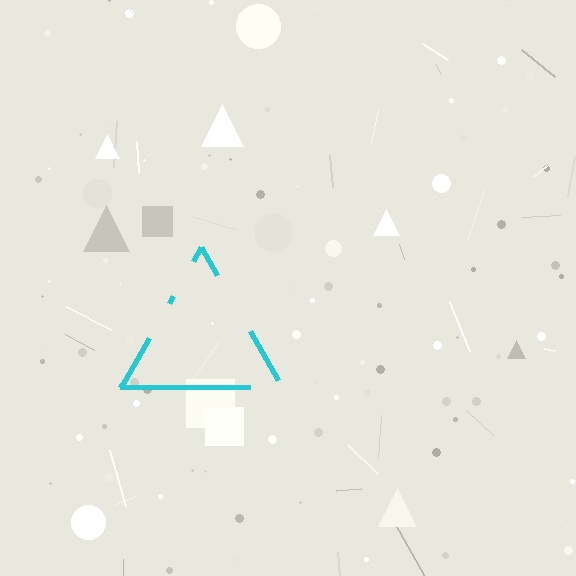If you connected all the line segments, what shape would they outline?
They would outline a triangle.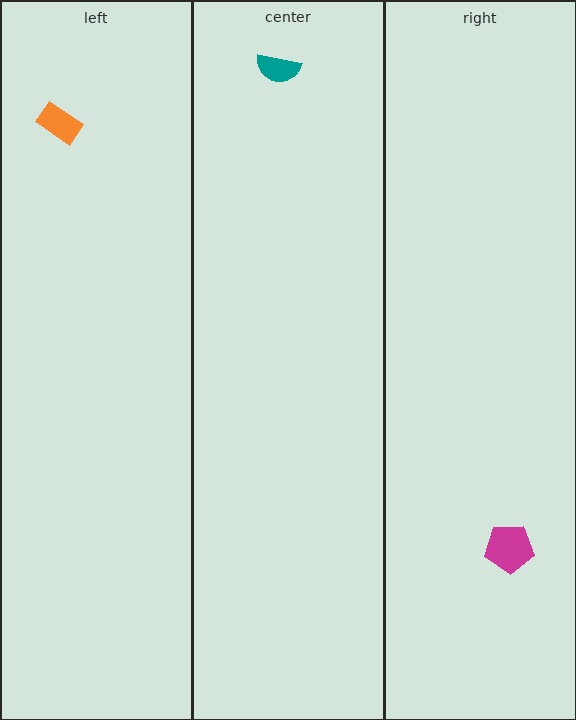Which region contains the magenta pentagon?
The right region.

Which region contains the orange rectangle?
The left region.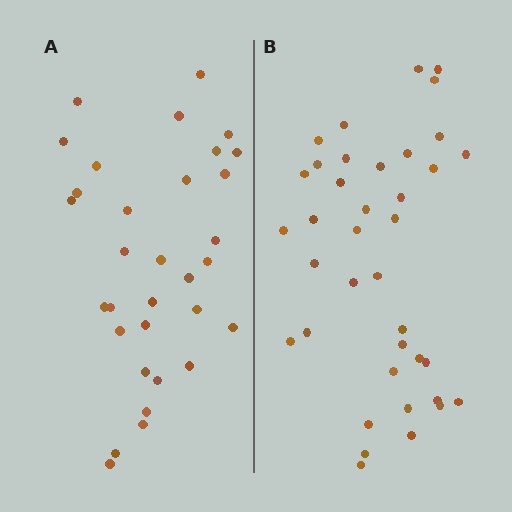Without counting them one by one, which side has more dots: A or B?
Region B (the right region) has more dots.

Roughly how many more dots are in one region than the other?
Region B has about 6 more dots than region A.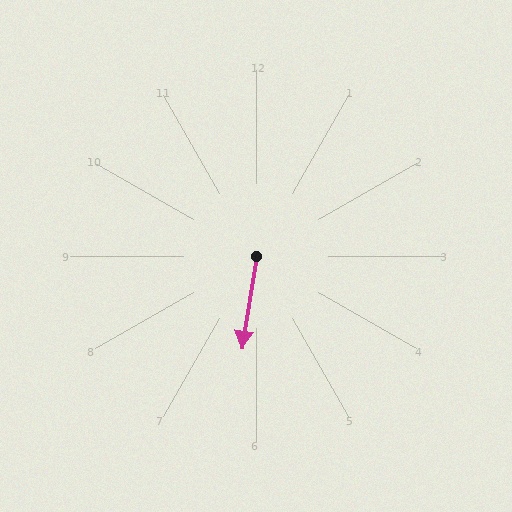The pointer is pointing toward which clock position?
Roughly 6 o'clock.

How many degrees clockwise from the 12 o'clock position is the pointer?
Approximately 189 degrees.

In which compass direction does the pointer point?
South.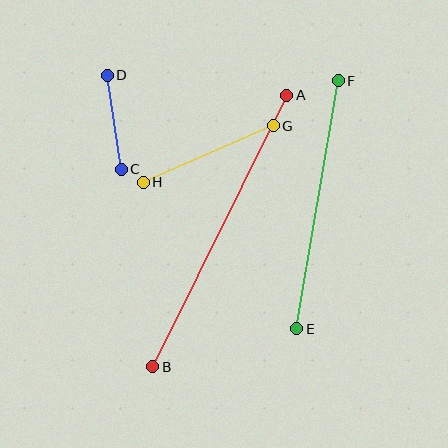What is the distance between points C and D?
The distance is approximately 95 pixels.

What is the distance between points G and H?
The distance is approximately 141 pixels.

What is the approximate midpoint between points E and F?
The midpoint is at approximately (317, 205) pixels.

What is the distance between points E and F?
The distance is approximately 251 pixels.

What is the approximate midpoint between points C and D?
The midpoint is at approximately (114, 122) pixels.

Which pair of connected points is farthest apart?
Points A and B are farthest apart.